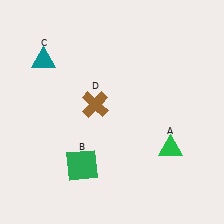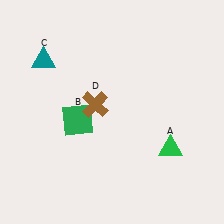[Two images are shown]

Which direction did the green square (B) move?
The green square (B) moved up.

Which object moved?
The green square (B) moved up.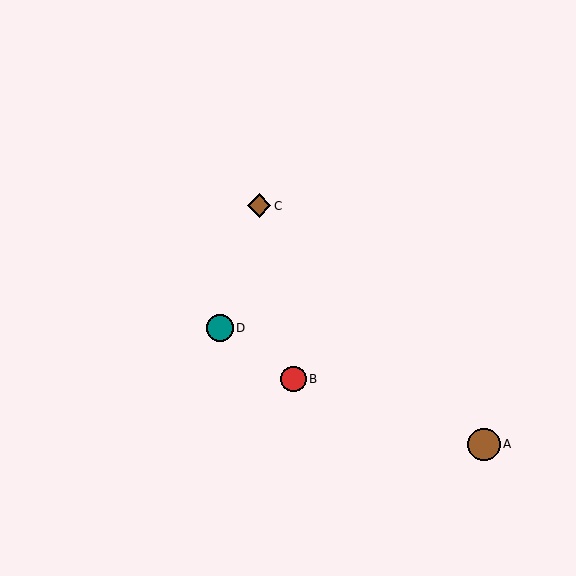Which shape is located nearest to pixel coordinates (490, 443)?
The brown circle (labeled A) at (484, 444) is nearest to that location.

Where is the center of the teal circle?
The center of the teal circle is at (220, 328).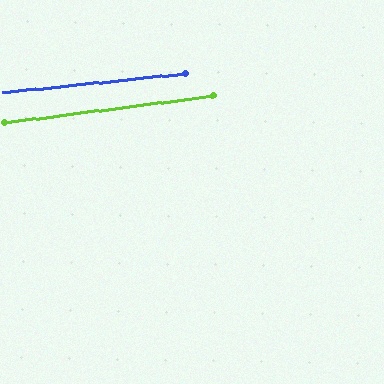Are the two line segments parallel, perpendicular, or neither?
Parallel — their directions differ by only 1.2°.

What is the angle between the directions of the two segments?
Approximately 1 degree.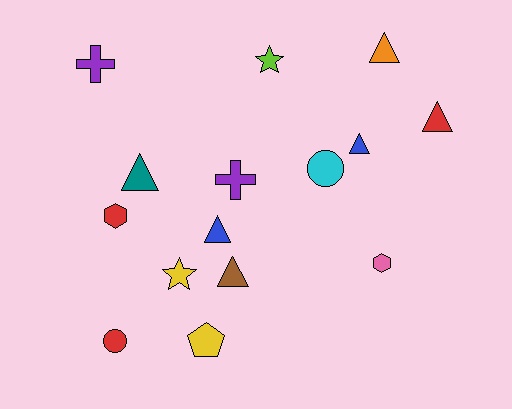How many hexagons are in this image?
There are 2 hexagons.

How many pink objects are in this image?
There is 1 pink object.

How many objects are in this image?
There are 15 objects.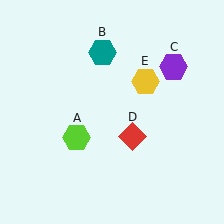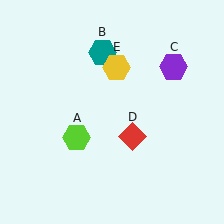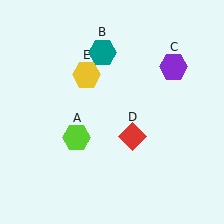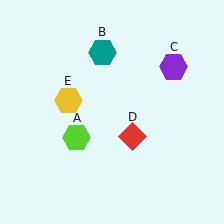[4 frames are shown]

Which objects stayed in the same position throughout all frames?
Lime hexagon (object A) and teal hexagon (object B) and purple hexagon (object C) and red diamond (object D) remained stationary.